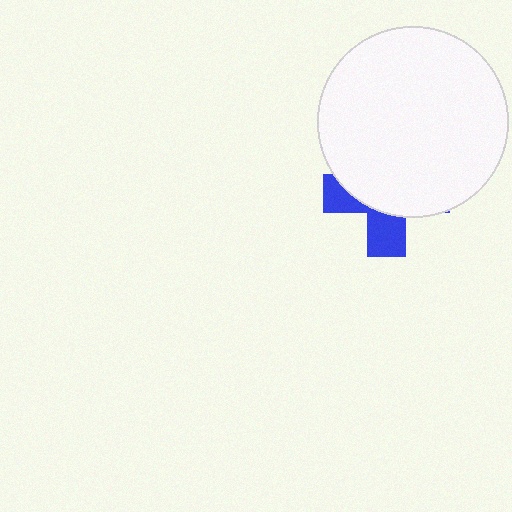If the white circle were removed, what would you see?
You would see the complete blue cross.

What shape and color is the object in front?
The object in front is a white circle.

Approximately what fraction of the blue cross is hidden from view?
Roughly 67% of the blue cross is hidden behind the white circle.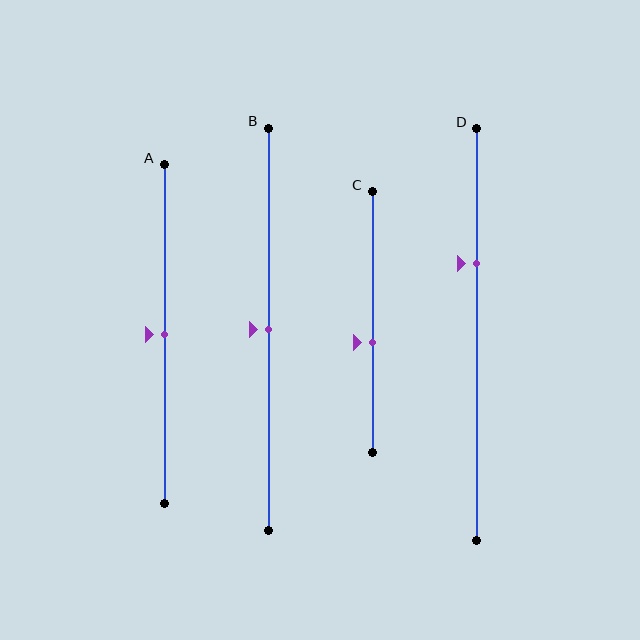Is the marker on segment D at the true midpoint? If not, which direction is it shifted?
No, the marker on segment D is shifted upward by about 17% of the segment length.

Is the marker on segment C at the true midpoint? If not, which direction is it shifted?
No, the marker on segment C is shifted downward by about 8% of the segment length.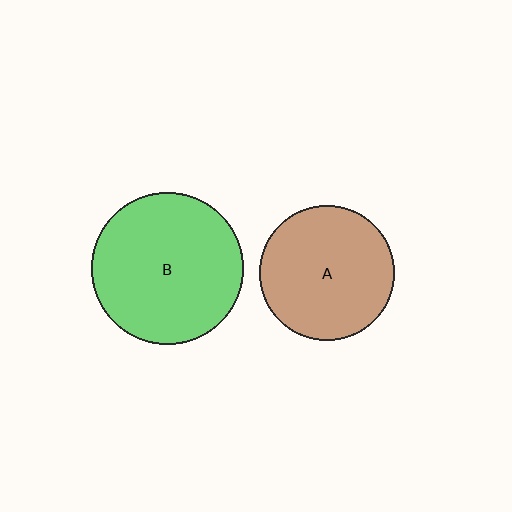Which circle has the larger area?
Circle B (green).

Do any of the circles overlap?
No, none of the circles overlap.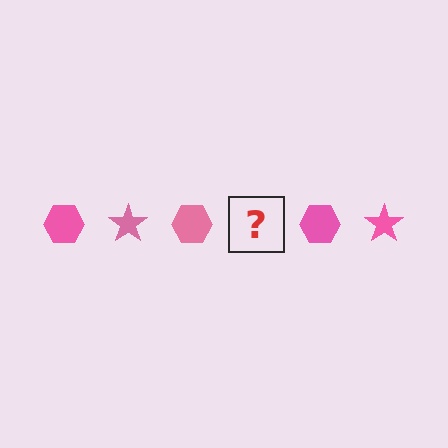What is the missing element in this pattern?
The missing element is a pink star.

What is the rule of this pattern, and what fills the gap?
The rule is that the pattern cycles through hexagon, star shapes in pink. The gap should be filled with a pink star.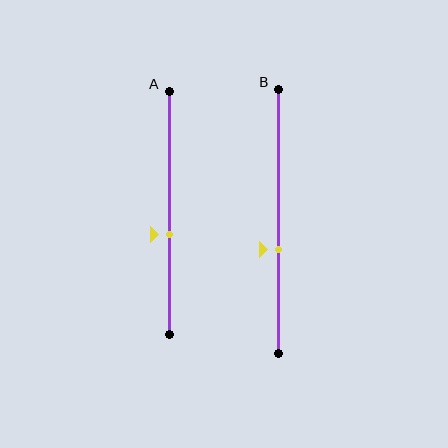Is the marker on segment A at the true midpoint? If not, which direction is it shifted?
No, the marker on segment A is shifted downward by about 9% of the segment length.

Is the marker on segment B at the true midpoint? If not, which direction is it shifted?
No, the marker on segment B is shifted downward by about 11% of the segment length.